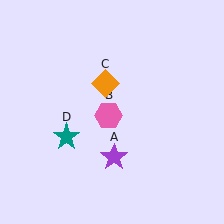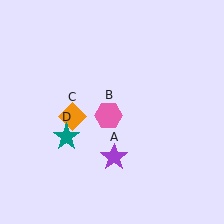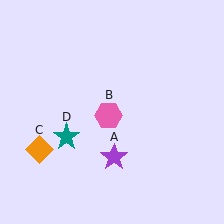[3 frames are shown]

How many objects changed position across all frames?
1 object changed position: orange diamond (object C).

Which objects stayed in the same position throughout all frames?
Purple star (object A) and pink hexagon (object B) and teal star (object D) remained stationary.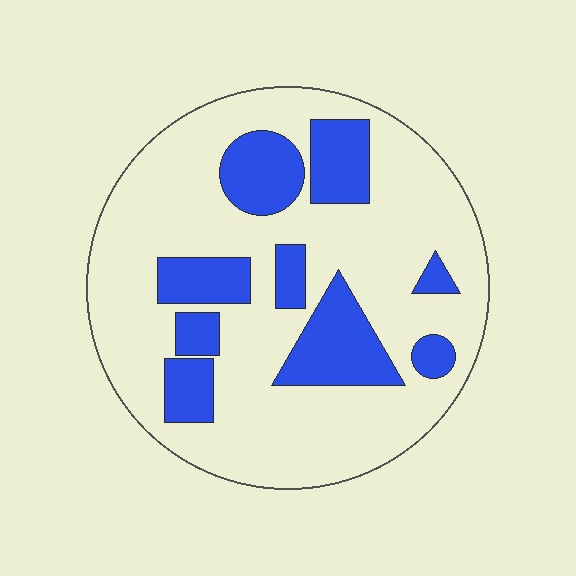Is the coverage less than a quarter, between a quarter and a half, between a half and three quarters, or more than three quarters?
Between a quarter and a half.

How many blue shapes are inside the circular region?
9.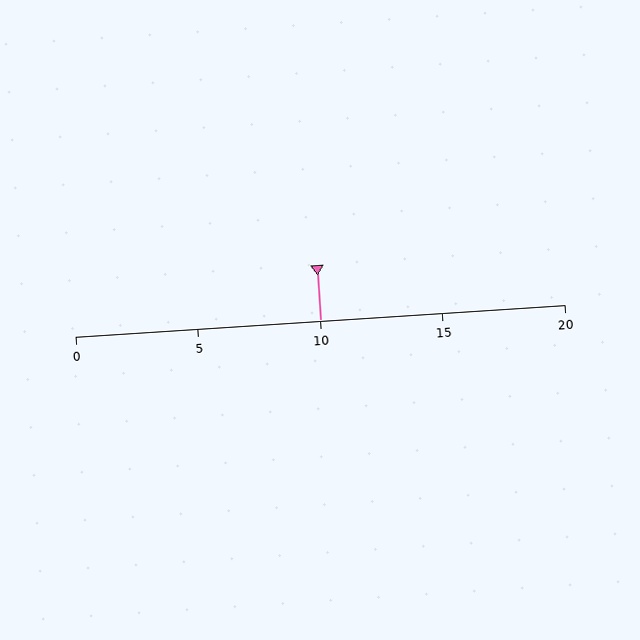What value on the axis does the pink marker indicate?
The marker indicates approximately 10.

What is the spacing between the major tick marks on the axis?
The major ticks are spaced 5 apart.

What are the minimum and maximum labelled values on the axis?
The axis runs from 0 to 20.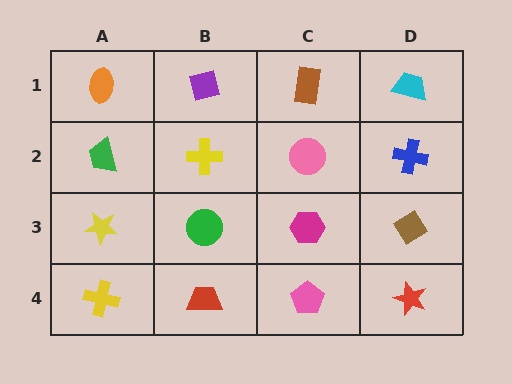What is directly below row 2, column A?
A yellow star.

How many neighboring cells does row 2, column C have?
4.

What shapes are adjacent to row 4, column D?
A brown diamond (row 3, column D), a pink pentagon (row 4, column C).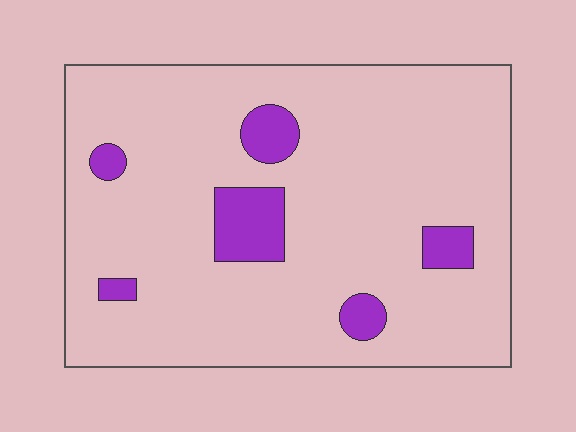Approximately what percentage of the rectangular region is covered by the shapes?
Approximately 10%.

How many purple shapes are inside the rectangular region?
6.